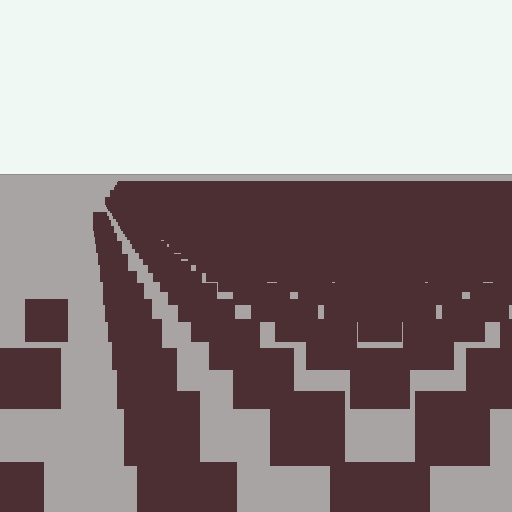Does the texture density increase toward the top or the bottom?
Density increases toward the top.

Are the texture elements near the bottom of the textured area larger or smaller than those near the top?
Larger. Near the bottom, elements are closer to the viewer and appear at a bigger on-screen size.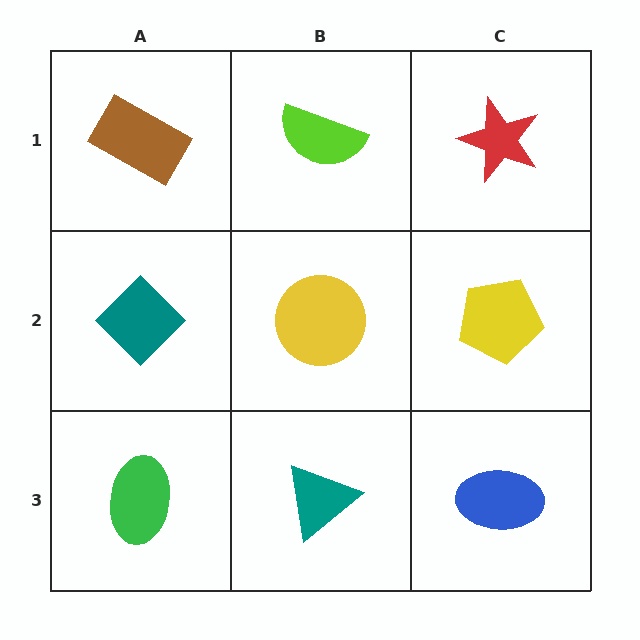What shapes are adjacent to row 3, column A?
A teal diamond (row 2, column A), a teal triangle (row 3, column B).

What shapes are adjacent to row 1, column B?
A yellow circle (row 2, column B), a brown rectangle (row 1, column A), a red star (row 1, column C).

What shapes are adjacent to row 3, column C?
A yellow pentagon (row 2, column C), a teal triangle (row 3, column B).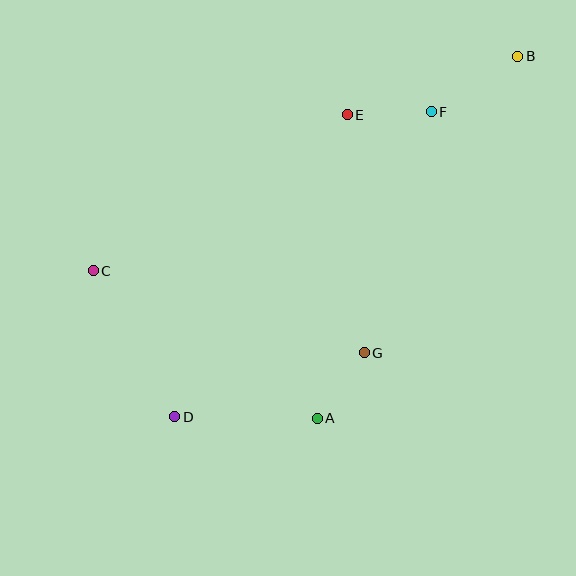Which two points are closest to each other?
Points A and G are closest to each other.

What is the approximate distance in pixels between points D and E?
The distance between D and E is approximately 348 pixels.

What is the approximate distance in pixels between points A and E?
The distance between A and E is approximately 305 pixels.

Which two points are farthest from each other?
Points B and D are farthest from each other.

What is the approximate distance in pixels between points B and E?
The distance between B and E is approximately 180 pixels.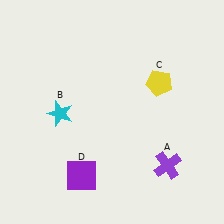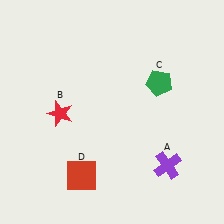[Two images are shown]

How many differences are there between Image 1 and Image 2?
There are 3 differences between the two images.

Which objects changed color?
B changed from cyan to red. C changed from yellow to green. D changed from purple to red.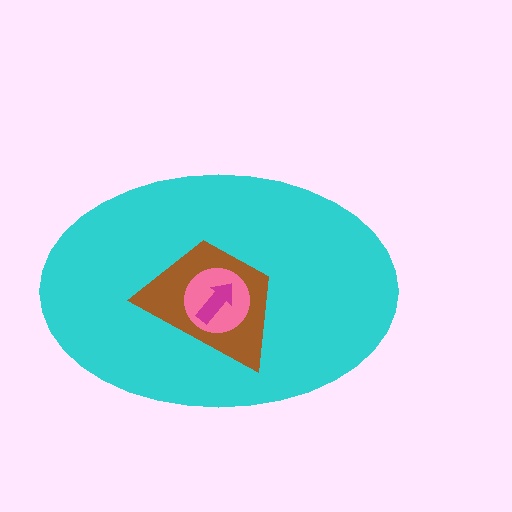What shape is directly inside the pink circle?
The magenta arrow.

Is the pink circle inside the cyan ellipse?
Yes.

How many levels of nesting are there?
4.